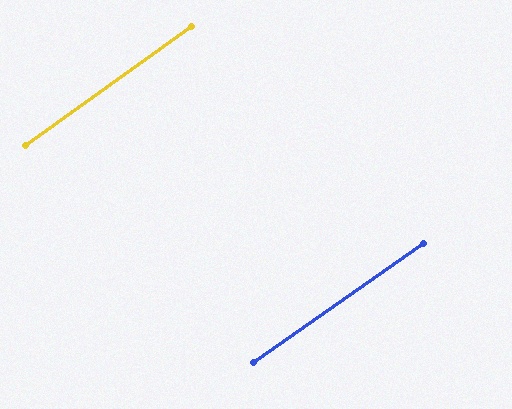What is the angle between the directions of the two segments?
Approximately 1 degree.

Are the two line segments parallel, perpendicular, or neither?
Parallel — their directions differ by only 0.6°.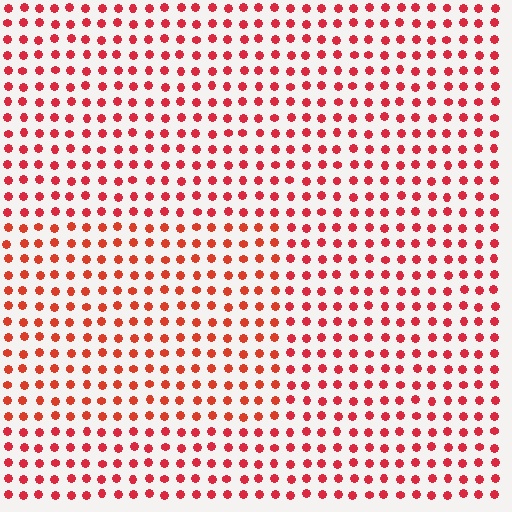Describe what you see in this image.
The image is filled with small red elements in a uniform arrangement. A rectangle-shaped region is visible where the elements are tinted to a slightly different hue, forming a subtle color boundary.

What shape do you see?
I see a rectangle.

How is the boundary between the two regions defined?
The boundary is defined purely by a slight shift in hue (about 15 degrees). Spacing, size, and orientation are identical on both sides.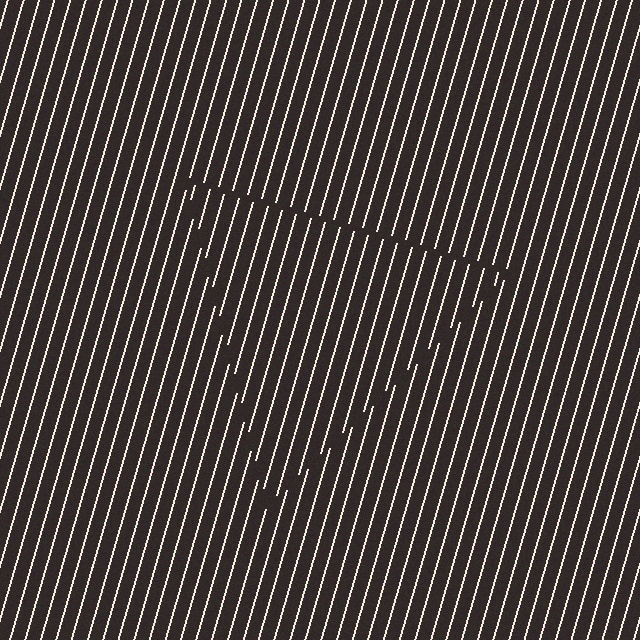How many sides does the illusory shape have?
3 sides — the line-ends trace a triangle.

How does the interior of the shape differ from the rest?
The interior of the shape contains the same grating, shifted by half a period — the contour is defined by the phase discontinuity where line-ends from the inner and outer gratings abut.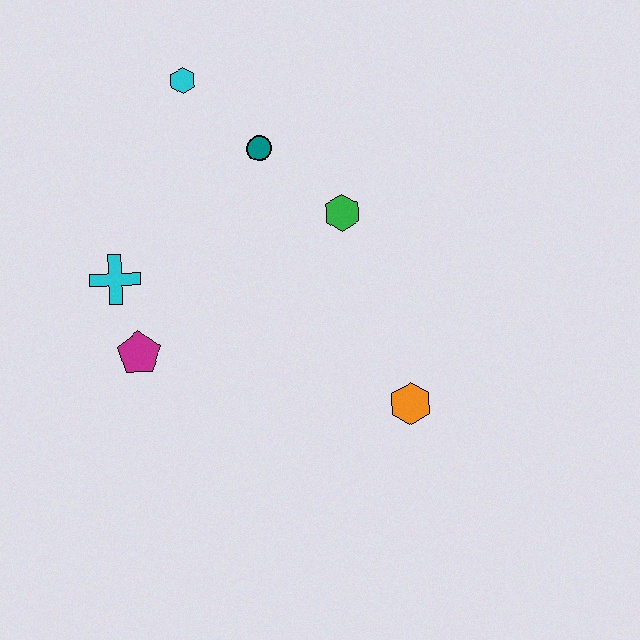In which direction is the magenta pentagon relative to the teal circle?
The magenta pentagon is below the teal circle.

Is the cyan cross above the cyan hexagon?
No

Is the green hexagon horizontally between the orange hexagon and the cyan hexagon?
Yes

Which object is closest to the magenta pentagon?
The cyan cross is closest to the magenta pentagon.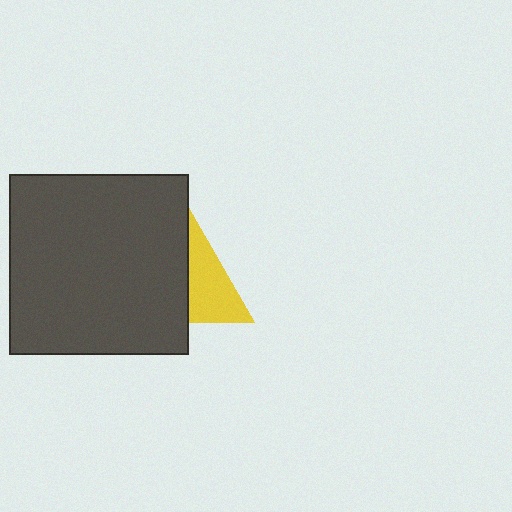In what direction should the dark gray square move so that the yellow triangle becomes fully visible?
The dark gray square should move left. That is the shortest direction to clear the overlap and leave the yellow triangle fully visible.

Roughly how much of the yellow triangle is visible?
About half of it is visible (roughly 49%).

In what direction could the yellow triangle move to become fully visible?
The yellow triangle could move right. That would shift it out from behind the dark gray square entirely.